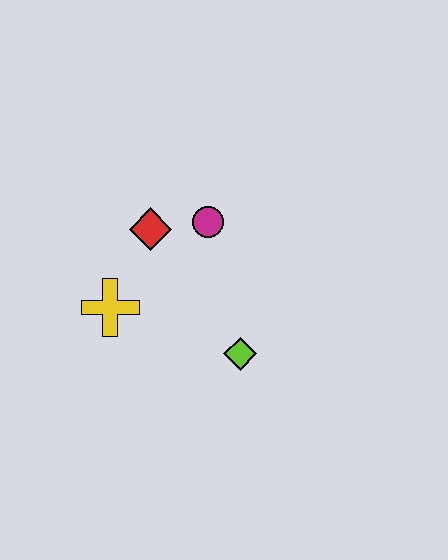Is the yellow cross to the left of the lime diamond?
Yes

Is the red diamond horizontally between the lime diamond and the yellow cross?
Yes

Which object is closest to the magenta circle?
The red diamond is closest to the magenta circle.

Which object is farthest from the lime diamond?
The red diamond is farthest from the lime diamond.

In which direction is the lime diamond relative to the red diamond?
The lime diamond is below the red diamond.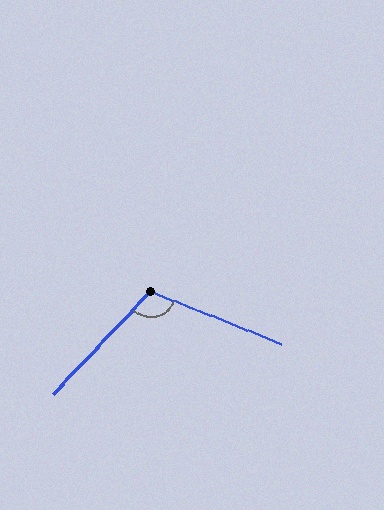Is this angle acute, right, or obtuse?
It is obtuse.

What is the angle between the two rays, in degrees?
Approximately 112 degrees.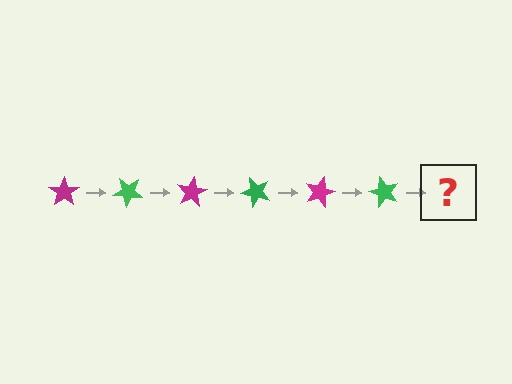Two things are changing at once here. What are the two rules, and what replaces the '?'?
The two rules are that it rotates 40 degrees each step and the color cycles through magenta and green. The '?' should be a magenta star, rotated 240 degrees from the start.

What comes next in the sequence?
The next element should be a magenta star, rotated 240 degrees from the start.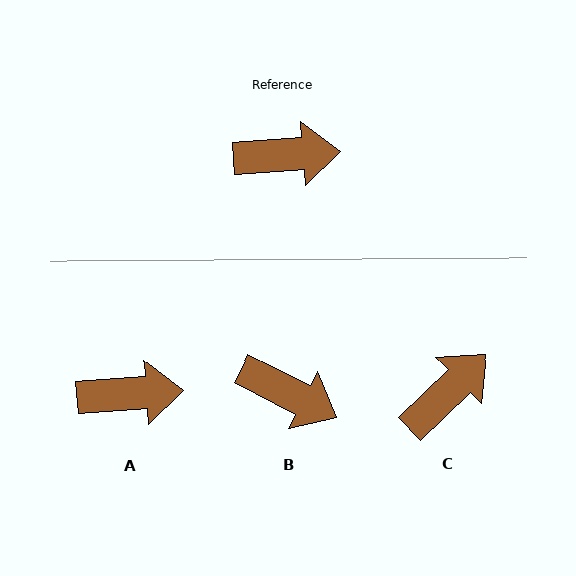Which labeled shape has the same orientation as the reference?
A.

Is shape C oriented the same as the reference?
No, it is off by about 40 degrees.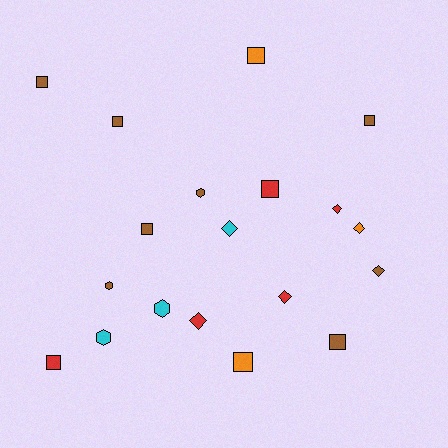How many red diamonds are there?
There are 3 red diamonds.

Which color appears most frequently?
Brown, with 8 objects.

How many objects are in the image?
There are 19 objects.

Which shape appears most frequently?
Square, with 9 objects.